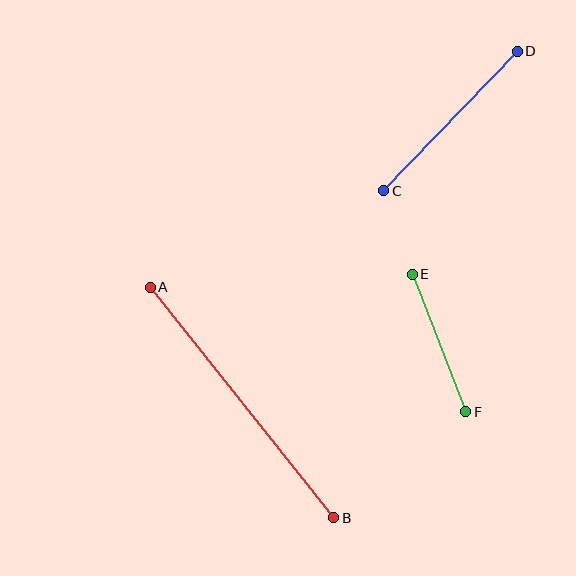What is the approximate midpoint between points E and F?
The midpoint is at approximately (439, 343) pixels.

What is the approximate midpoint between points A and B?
The midpoint is at approximately (242, 402) pixels.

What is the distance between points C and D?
The distance is approximately 193 pixels.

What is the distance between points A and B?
The distance is approximately 295 pixels.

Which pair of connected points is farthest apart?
Points A and B are farthest apart.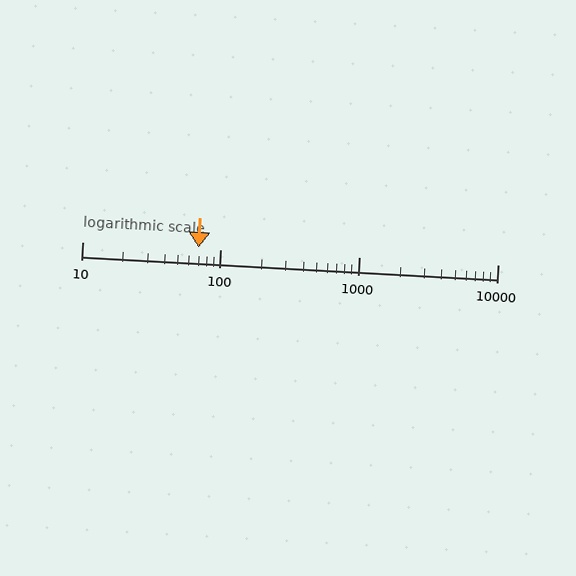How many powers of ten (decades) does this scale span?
The scale spans 3 decades, from 10 to 10000.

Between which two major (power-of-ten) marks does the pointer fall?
The pointer is between 10 and 100.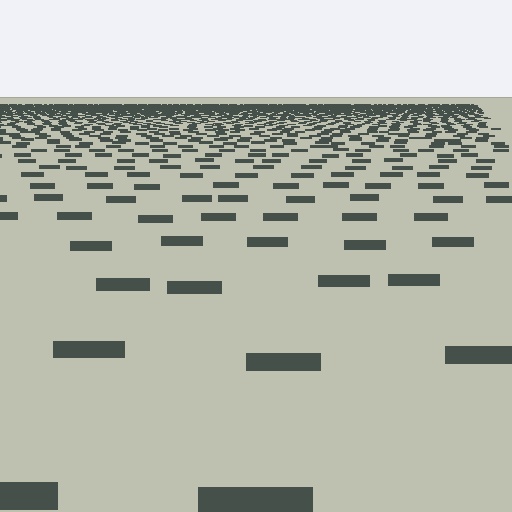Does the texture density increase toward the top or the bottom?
Density increases toward the top.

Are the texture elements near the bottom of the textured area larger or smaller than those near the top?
Larger. Near the bottom, elements are closer to the viewer and appear at a bigger on-screen size.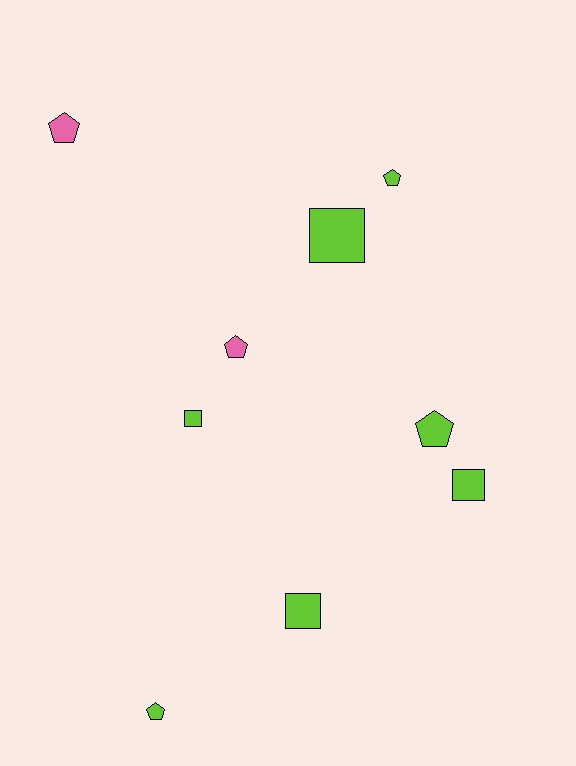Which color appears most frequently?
Lime, with 7 objects.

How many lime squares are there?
There are 4 lime squares.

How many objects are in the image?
There are 9 objects.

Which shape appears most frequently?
Pentagon, with 5 objects.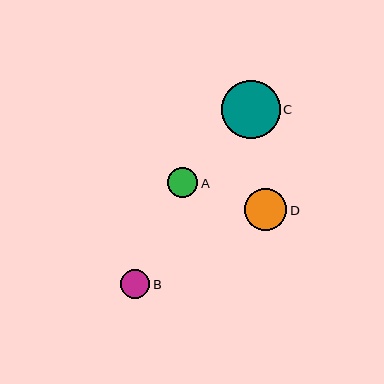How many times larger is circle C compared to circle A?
Circle C is approximately 2.0 times the size of circle A.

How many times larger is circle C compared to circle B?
Circle C is approximately 2.0 times the size of circle B.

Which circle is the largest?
Circle C is the largest with a size of approximately 58 pixels.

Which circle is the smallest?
Circle B is the smallest with a size of approximately 29 pixels.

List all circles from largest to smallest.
From largest to smallest: C, D, A, B.